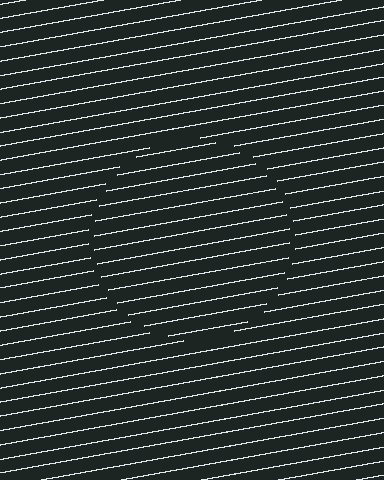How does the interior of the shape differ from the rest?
The interior of the shape contains the same grating, shifted by half a period — the contour is defined by the phase discontinuity where line-ends from the inner and outer gratings abut.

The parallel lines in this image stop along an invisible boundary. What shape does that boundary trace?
An illusory circle. The interior of the shape contains the same grating, shifted by half a period — the contour is defined by the phase discontinuity where line-ends from the inner and outer gratings abut.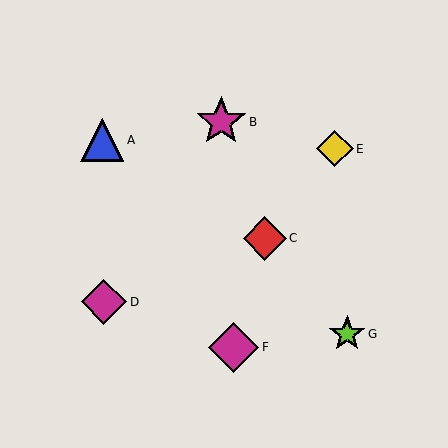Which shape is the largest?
The magenta diamond (labeled F) is the largest.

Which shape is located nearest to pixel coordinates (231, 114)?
The magenta star (labeled B) at (221, 122) is nearest to that location.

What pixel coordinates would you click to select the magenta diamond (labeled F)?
Click at (234, 347) to select the magenta diamond F.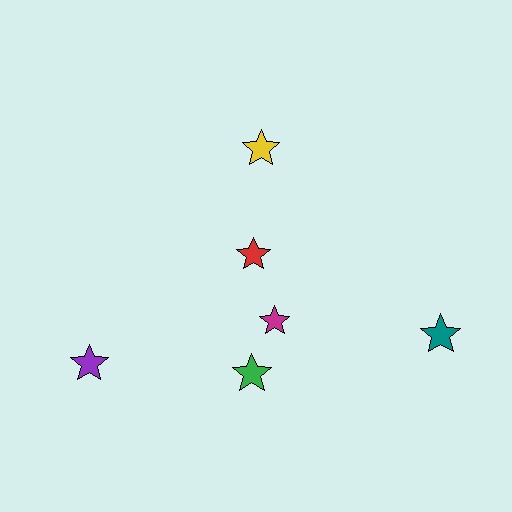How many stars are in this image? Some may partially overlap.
There are 6 stars.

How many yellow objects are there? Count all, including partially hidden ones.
There is 1 yellow object.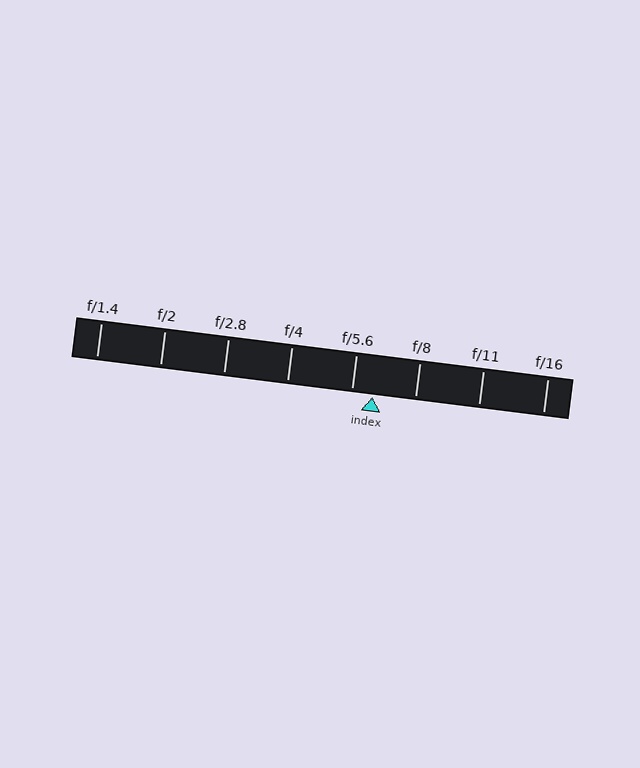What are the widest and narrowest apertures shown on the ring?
The widest aperture shown is f/1.4 and the narrowest is f/16.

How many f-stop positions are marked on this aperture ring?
There are 8 f-stop positions marked.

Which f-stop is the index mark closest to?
The index mark is closest to f/5.6.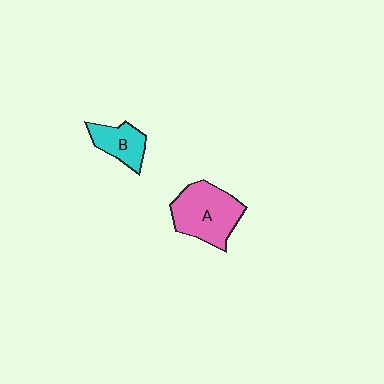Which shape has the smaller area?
Shape B (cyan).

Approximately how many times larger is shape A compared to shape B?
Approximately 1.9 times.